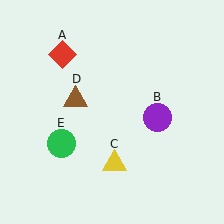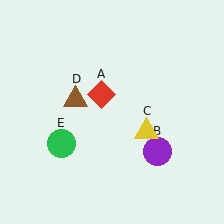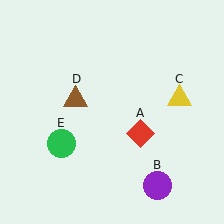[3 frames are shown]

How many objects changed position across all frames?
3 objects changed position: red diamond (object A), purple circle (object B), yellow triangle (object C).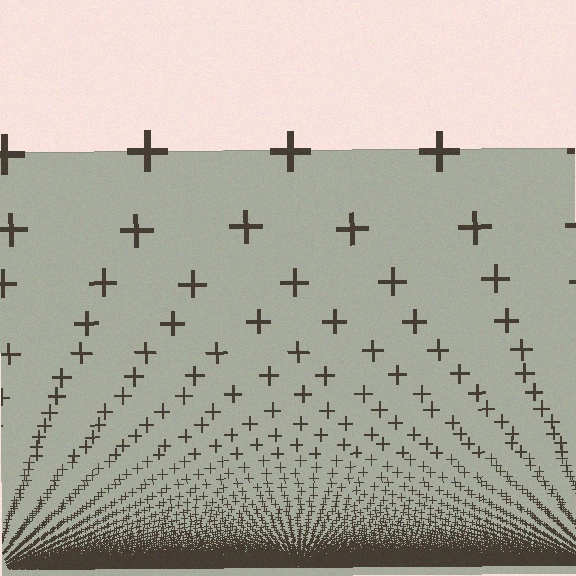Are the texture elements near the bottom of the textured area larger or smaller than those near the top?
Smaller. The gradient is inverted — elements near the bottom are smaller and denser.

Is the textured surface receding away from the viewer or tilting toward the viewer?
The surface appears to tilt toward the viewer. Texture elements get larger and sparser toward the top.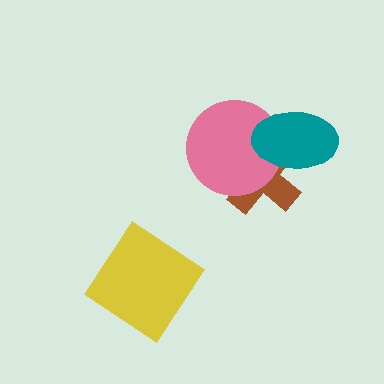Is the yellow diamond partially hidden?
No, no other shape covers it.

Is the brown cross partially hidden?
Yes, it is partially covered by another shape.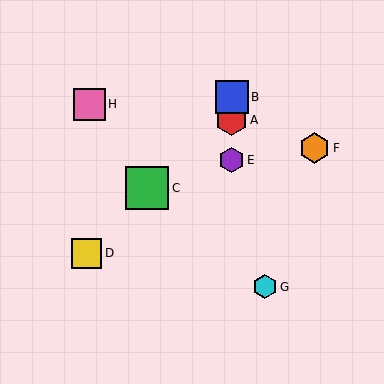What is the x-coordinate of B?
Object B is at x≈232.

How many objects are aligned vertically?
3 objects (A, B, E) are aligned vertically.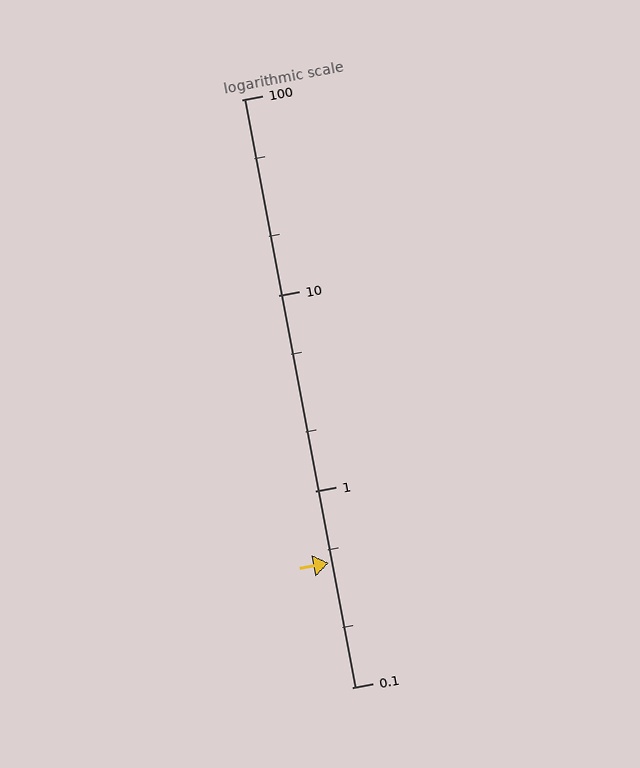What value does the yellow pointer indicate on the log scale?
The pointer indicates approximately 0.43.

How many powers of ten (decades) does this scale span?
The scale spans 3 decades, from 0.1 to 100.